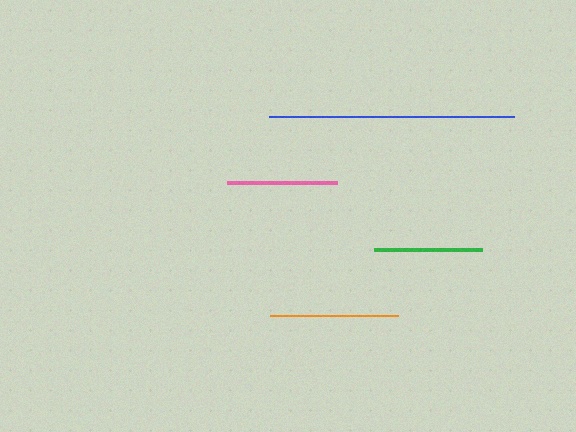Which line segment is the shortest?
The green line is the shortest at approximately 108 pixels.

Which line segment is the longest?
The blue line is the longest at approximately 245 pixels.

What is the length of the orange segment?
The orange segment is approximately 128 pixels long.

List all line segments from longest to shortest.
From longest to shortest: blue, orange, pink, green.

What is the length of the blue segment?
The blue segment is approximately 245 pixels long.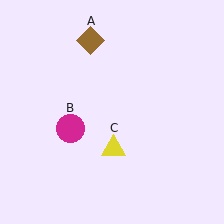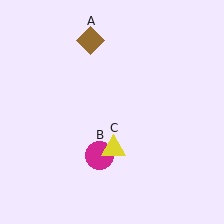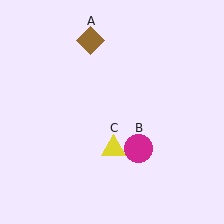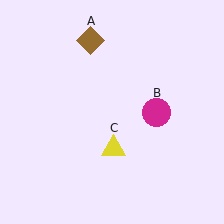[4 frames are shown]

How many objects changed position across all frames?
1 object changed position: magenta circle (object B).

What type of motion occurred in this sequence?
The magenta circle (object B) rotated counterclockwise around the center of the scene.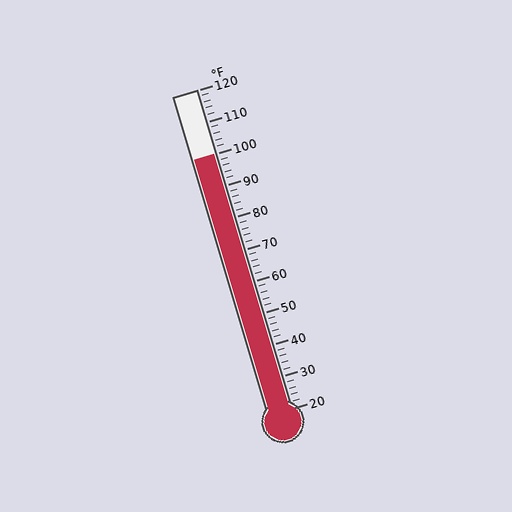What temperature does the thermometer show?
The thermometer shows approximately 100°F.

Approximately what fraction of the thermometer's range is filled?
The thermometer is filled to approximately 80% of its range.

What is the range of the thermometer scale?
The thermometer scale ranges from 20°F to 120°F.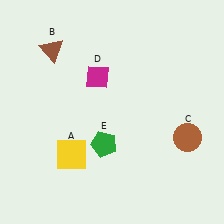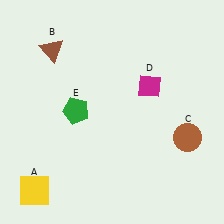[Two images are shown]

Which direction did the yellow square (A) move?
The yellow square (A) moved left.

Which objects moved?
The objects that moved are: the yellow square (A), the magenta diamond (D), the green pentagon (E).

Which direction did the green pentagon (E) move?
The green pentagon (E) moved up.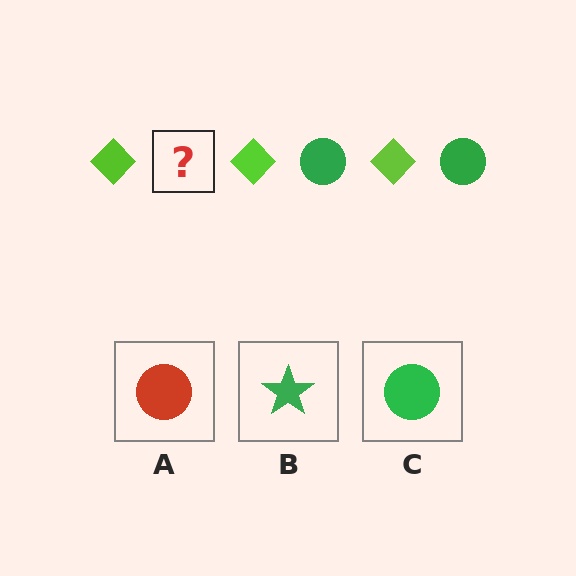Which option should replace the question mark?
Option C.